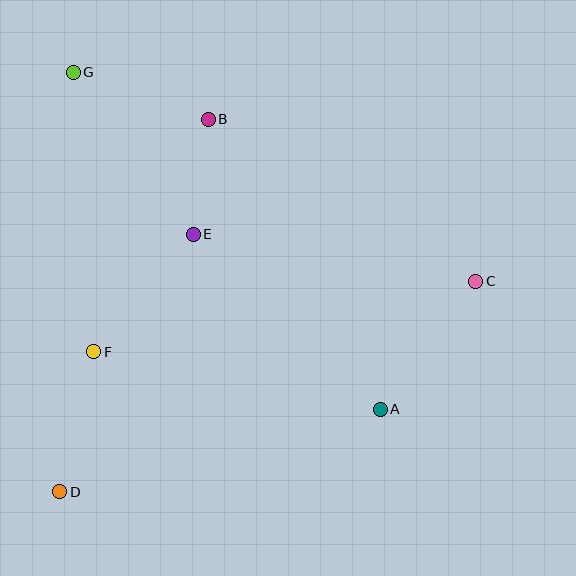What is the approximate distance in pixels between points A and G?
The distance between A and G is approximately 456 pixels.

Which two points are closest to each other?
Points B and E are closest to each other.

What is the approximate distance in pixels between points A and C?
The distance between A and C is approximately 159 pixels.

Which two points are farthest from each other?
Points C and D are farthest from each other.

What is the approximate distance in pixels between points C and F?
The distance between C and F is approximately 388 pixels.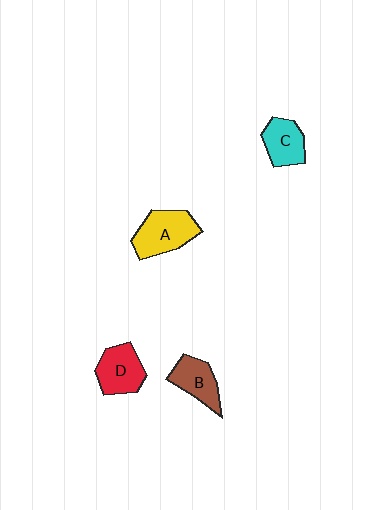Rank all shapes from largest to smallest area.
From largest to smallest: A (yellow), D (red), B (brown), C (cyan).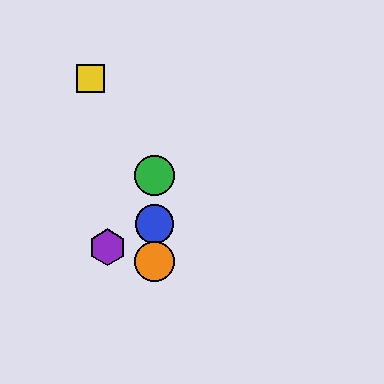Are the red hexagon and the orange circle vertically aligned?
Yes, both are at x≈155.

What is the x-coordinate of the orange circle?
The orange circle is at x≈155.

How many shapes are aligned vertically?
4 shapes (the red hexagon, the blue circle, the green circle, the orange circle) are aligned vertically.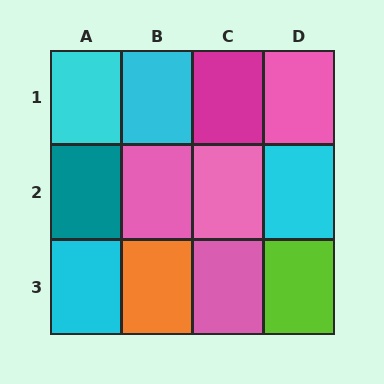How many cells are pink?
4 cells are pink.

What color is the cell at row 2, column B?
Pink.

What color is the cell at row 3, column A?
Cyan.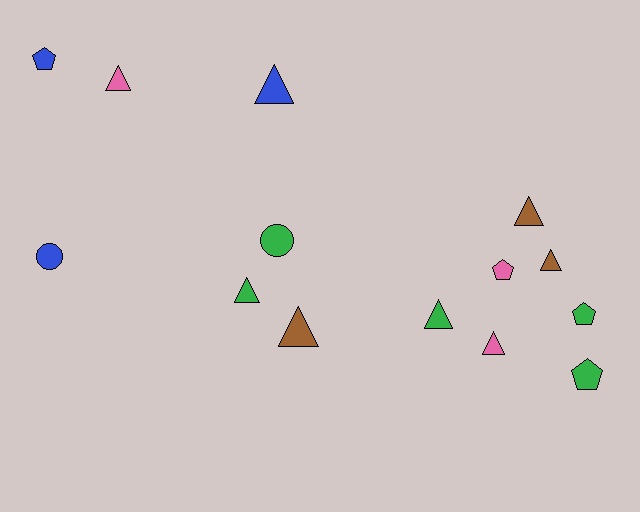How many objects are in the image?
There are 14 objects.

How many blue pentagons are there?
There is 1 blue pentagon.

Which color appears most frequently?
Green, with 5 objects.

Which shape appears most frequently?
Triangle, with 8 objects.